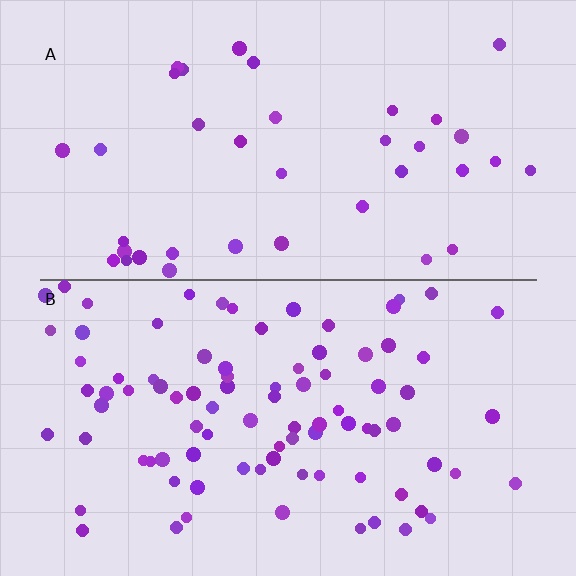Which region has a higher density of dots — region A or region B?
B (the bottom).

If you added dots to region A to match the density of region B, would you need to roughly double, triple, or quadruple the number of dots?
Approximately double.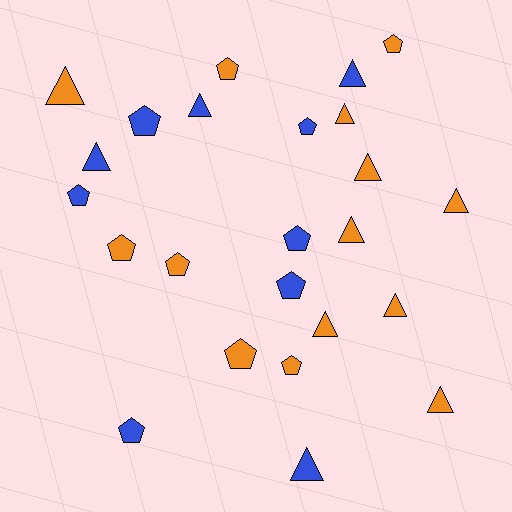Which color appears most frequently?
Orange, with 14 objects.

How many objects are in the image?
There are 24 objects.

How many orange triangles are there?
There are 8 orange triangles.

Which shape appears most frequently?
Triangle, with 12 objects.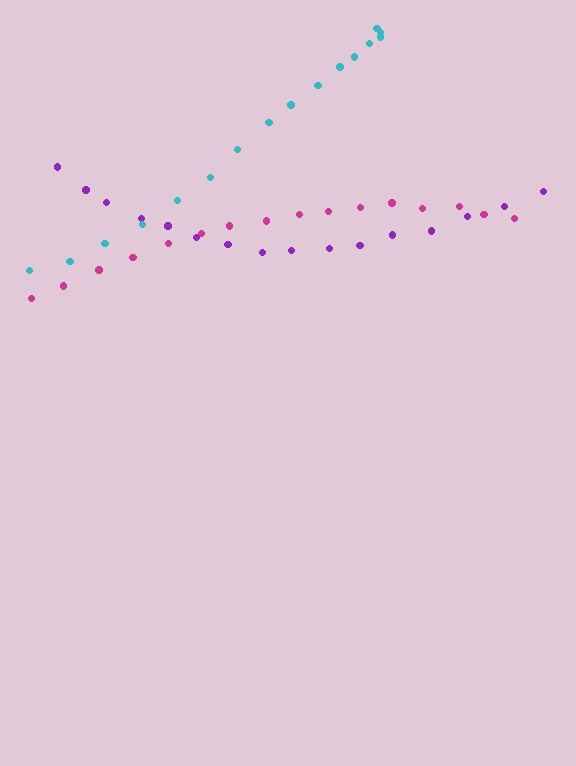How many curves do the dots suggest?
There are 3 distinct paths.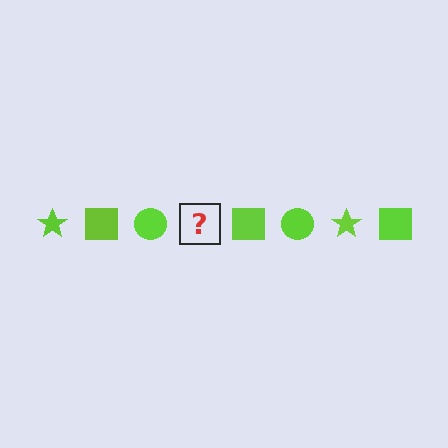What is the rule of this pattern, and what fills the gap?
The rule is that the pattern cycles through star, square, circle shapes in lime. The gap should be filled with a lime star.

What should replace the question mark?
The question mark should be replaced with a lime star.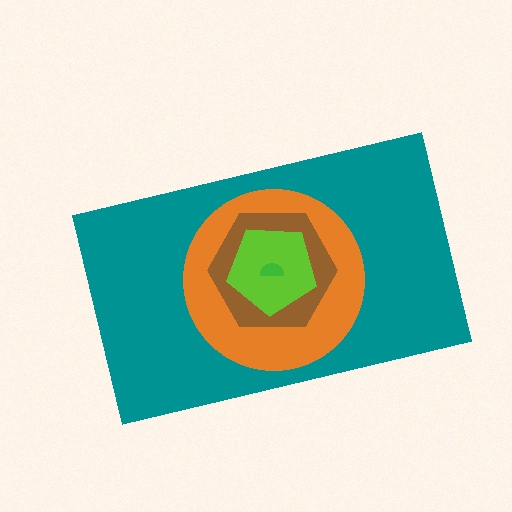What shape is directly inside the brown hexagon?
The lime pentagon.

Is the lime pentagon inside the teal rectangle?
Yes.